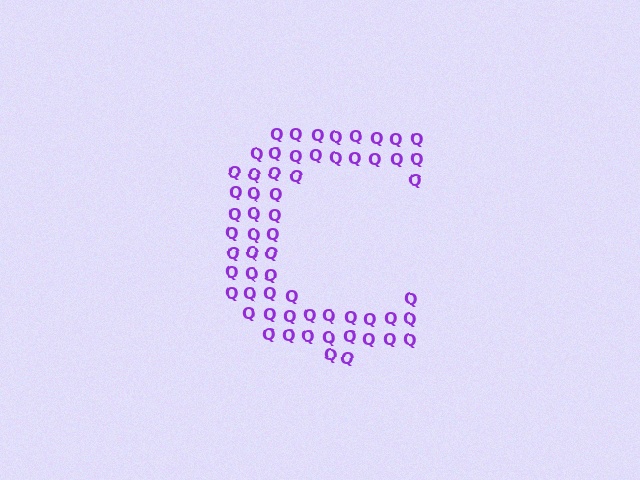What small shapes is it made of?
It is made of small letter Q's.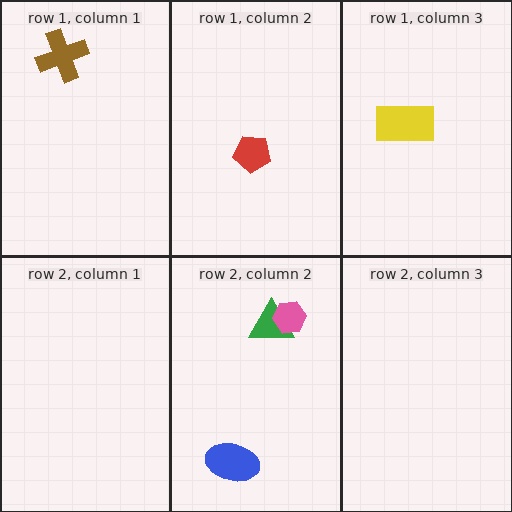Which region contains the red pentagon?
The row 1, column 2 region.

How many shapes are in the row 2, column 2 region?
3.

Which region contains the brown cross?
The row 1, column 1 region.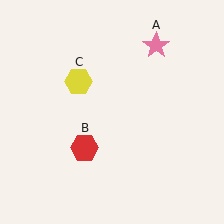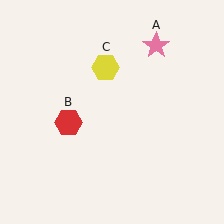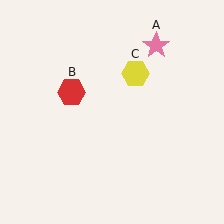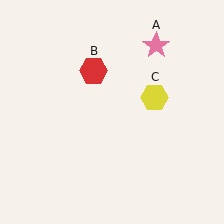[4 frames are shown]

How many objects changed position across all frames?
2 objects changed position: red hexagon (object B), yellow hexagon (object C).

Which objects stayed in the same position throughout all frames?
Pink star (object A) remained stationary.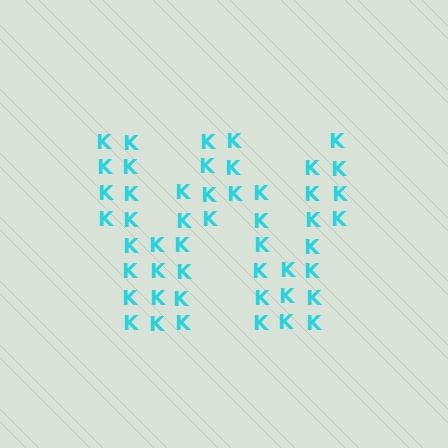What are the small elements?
The small elements are letter K's.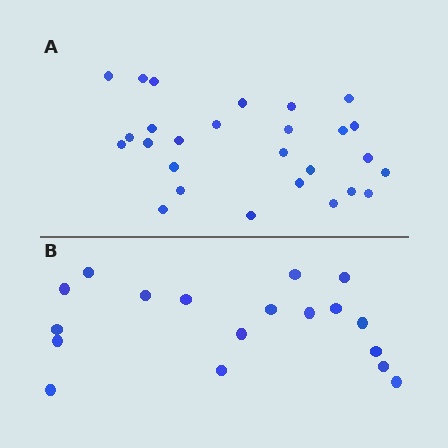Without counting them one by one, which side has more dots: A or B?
Region A (the top region) has more dots.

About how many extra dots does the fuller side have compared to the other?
Region A has roughly 8 or so more dots than region B.